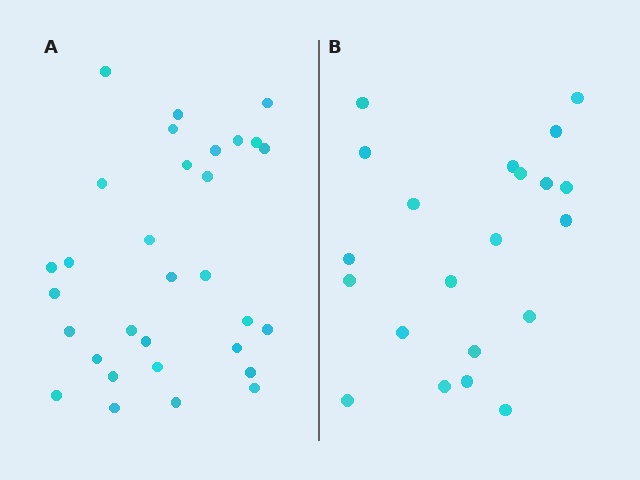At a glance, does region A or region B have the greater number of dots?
Region A (the left region) has more dots.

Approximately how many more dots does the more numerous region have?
Region A has roughly 10 or so more dots than region B.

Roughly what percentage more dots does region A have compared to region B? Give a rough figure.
About 50% more.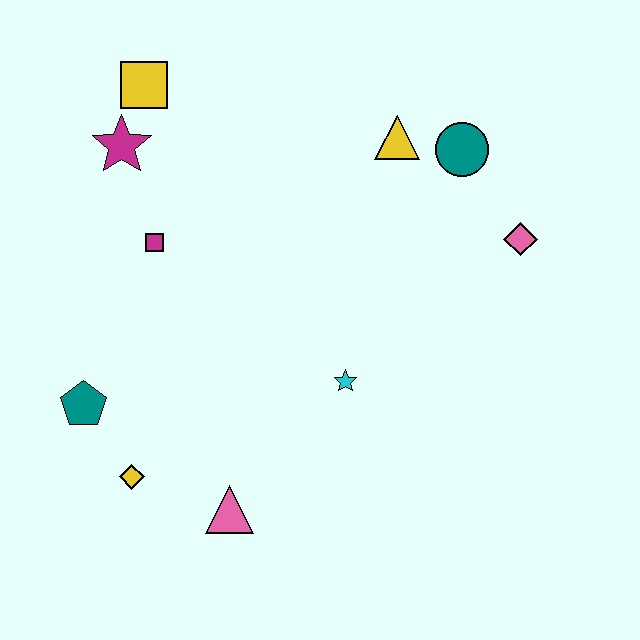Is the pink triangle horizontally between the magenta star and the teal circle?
Yes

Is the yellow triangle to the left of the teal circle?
Yes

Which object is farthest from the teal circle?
The yellow diamond is farthest from the teal circle.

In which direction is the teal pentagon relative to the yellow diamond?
The teal pentagon is above the yellow diamond.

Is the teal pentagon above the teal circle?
No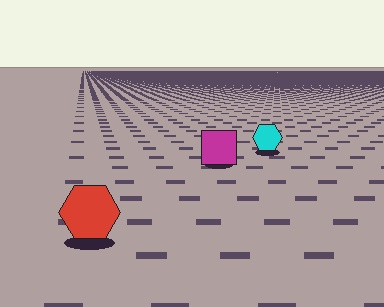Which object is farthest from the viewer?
The cyan hexagon is farthest from the viewer. It appears smaller and the ground texture around it is denser.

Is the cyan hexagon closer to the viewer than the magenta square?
No. The magenta square is closer — you can tell from the texture gradient: the ground texture is coarser near it.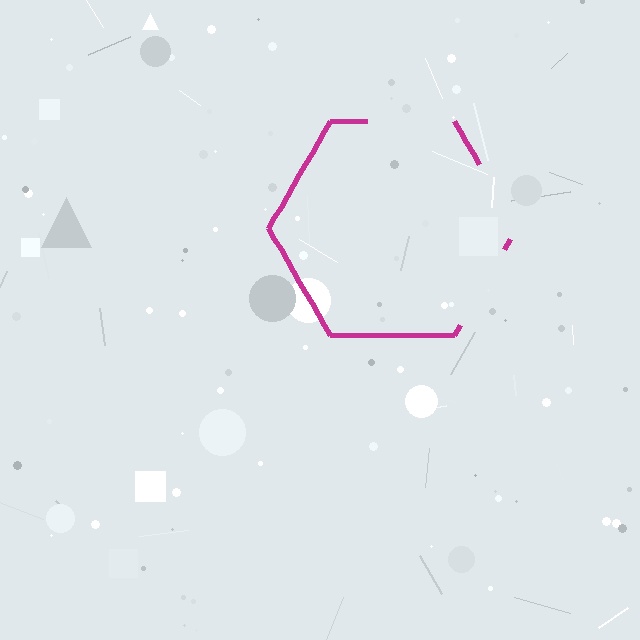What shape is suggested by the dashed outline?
The dashed outline suggests a hexagon.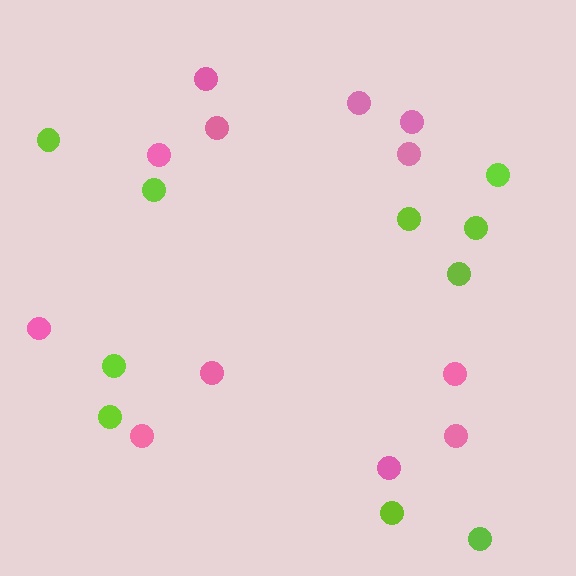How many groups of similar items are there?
There are 2 groups: one group of pink circles (12) and one group of lime circles (10).